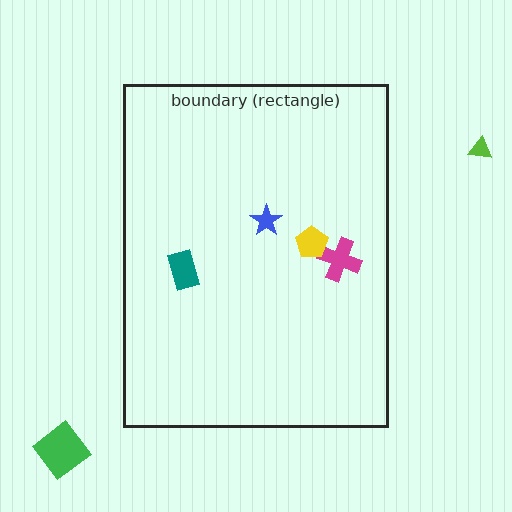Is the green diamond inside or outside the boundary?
Outside.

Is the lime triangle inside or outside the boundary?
Outside.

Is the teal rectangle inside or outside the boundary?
Inside.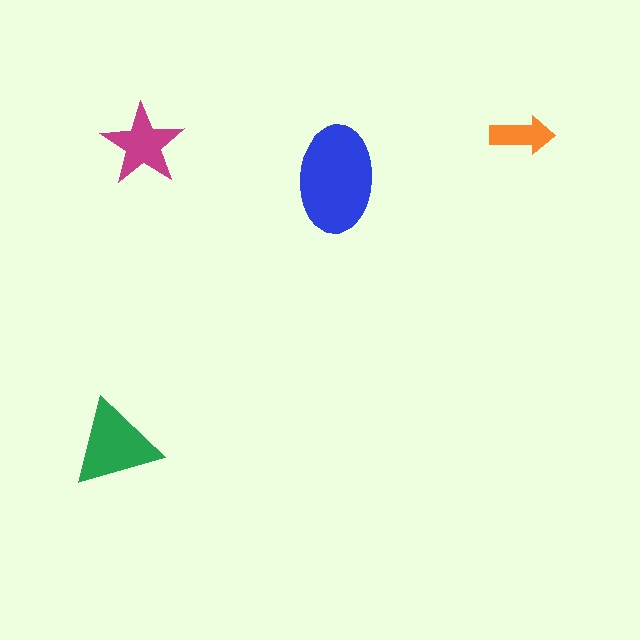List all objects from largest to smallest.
The blue ellipse, the green triangle, the magenta star, the orange arrow.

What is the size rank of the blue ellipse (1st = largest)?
1st.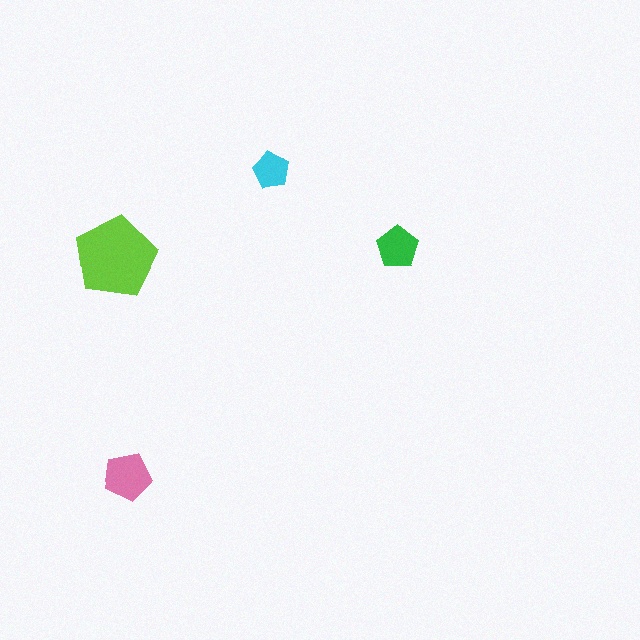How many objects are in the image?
There are 4 objects in the image.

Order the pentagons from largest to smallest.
the lime one, the pink one, the green one, the cyan one.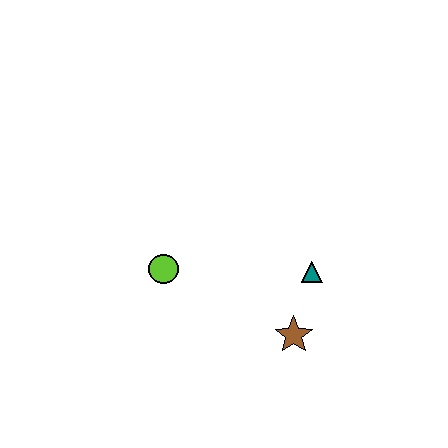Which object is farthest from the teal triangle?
The lime circle is farthest from the teal triangle.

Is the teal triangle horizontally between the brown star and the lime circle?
No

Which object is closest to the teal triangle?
The brown star is closest to the teal triangle.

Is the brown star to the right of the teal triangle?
No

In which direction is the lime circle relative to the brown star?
The lime circle is to the left of the brown star.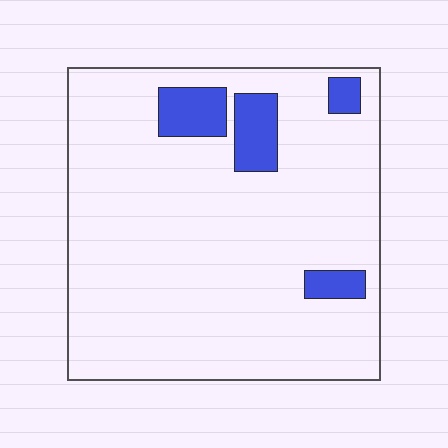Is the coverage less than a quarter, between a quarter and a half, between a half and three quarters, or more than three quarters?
Less than a quarter.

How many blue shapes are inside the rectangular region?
4.